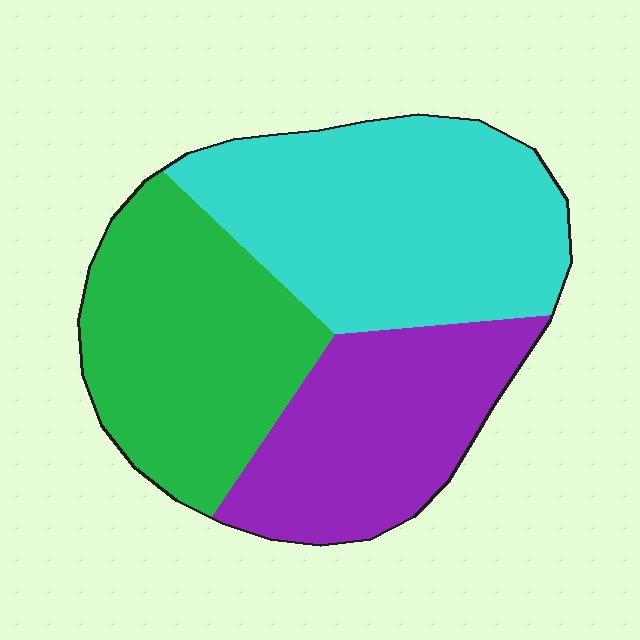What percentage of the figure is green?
Green covers around 35% of the figure.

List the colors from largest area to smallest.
From largest to smallest: cyan, green, purple.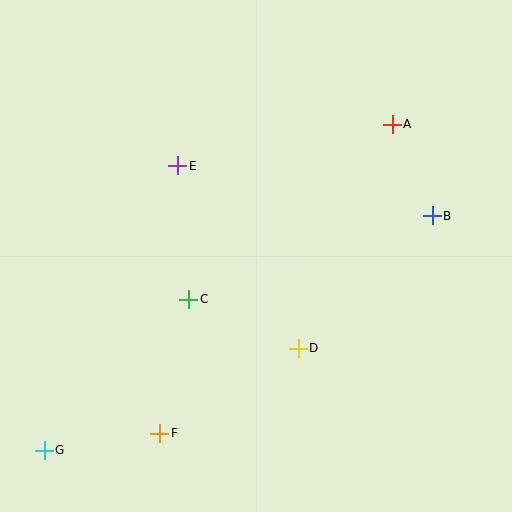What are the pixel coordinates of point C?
Point C is at (189, 299).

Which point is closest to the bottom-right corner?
Point D is closest to the bottom-right corner.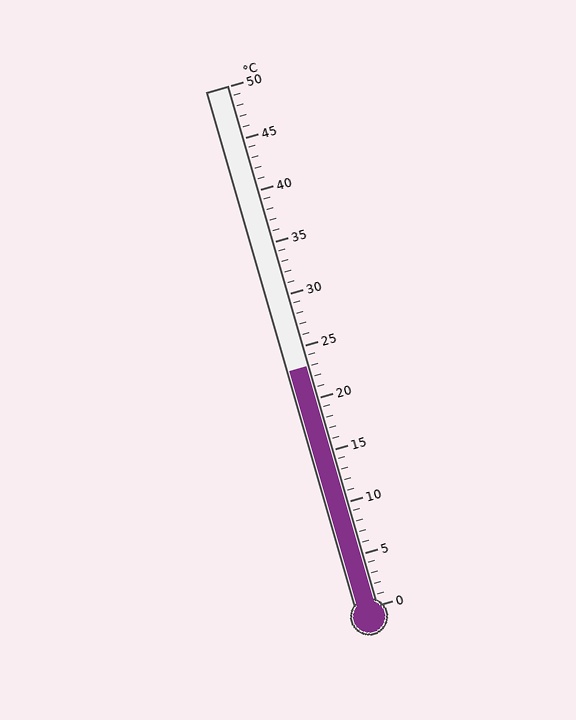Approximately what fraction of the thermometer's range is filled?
The thermometer is filled to approximately 45% of its range.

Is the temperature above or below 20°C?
The temperature is above 20°C.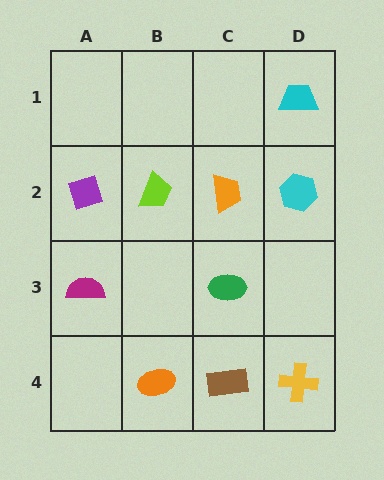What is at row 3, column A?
A magenta semicircle.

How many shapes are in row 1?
1 shape.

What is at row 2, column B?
A lime trapezoid.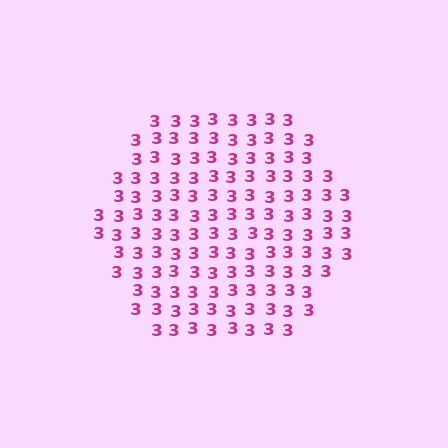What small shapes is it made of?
It is made of small digit 3's.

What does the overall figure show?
The overall figure shows a hexagon.